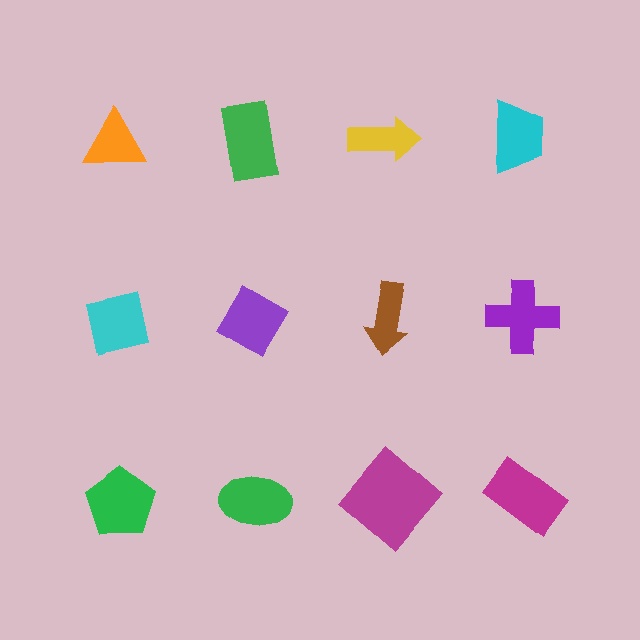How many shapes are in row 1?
4 shapes.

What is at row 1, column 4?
A cyan trapezoid.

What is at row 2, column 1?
A cyan square.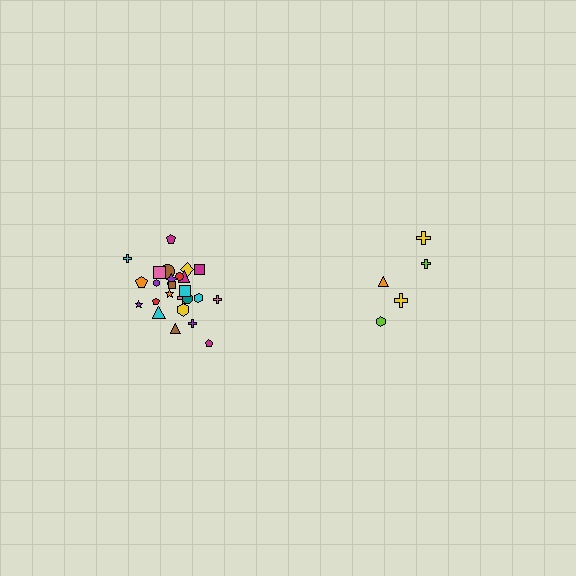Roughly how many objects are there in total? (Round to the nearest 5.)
Roughly 30 objects in total.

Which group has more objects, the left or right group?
The left group.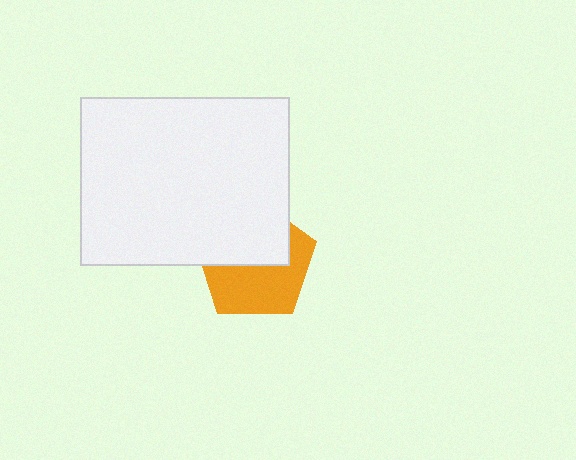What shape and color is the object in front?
The object in front is a white rectangle.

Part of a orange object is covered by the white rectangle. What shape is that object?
It is a pentagon.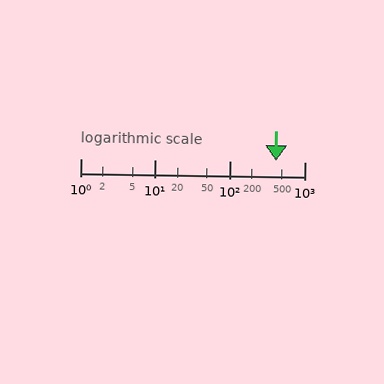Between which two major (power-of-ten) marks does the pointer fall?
The pointer is between 100 and 1000.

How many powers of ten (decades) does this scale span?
The scale spans 3 decades, from 1 to 1000.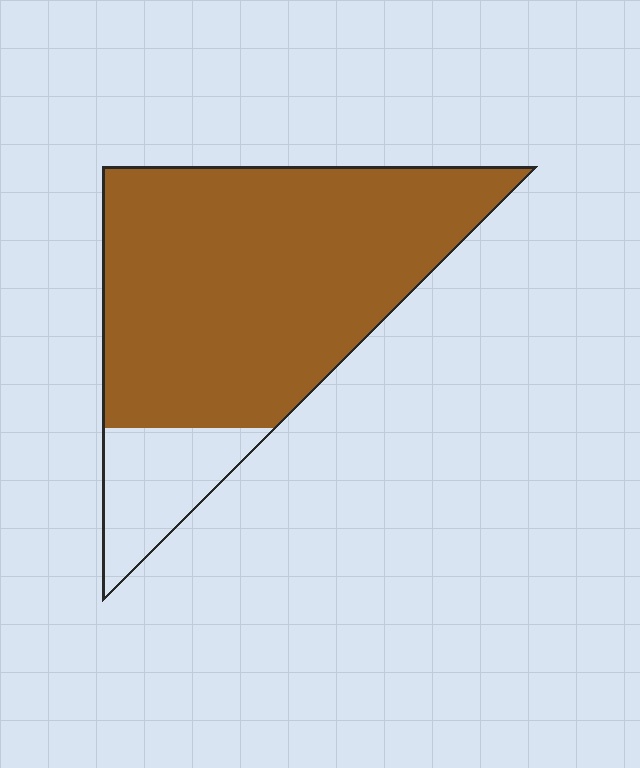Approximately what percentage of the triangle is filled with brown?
Approximately 85%.